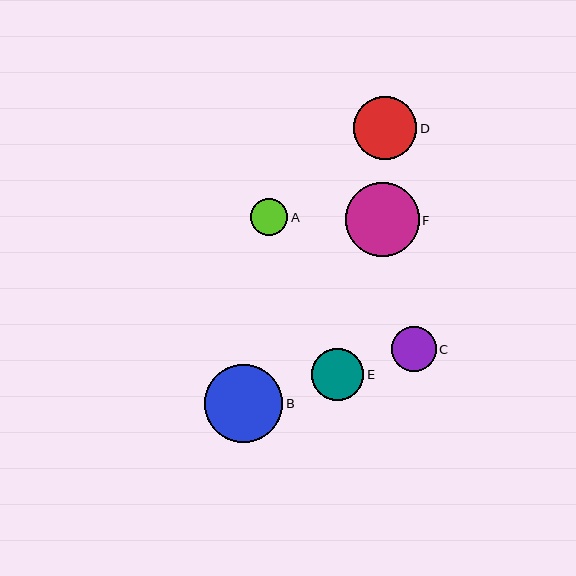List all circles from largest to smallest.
From largest to smallest: B, F, D, E, C, A.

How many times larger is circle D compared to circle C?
Circle D is approximately 1.4 times the size of circle C.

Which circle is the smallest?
Circle A is the smallest with a size of approximately 37 pixels.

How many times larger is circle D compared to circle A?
Circle D is approximately 1.7 times the size of circle A.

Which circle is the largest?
Circle B is the largest with a size of approximately 78 pixels.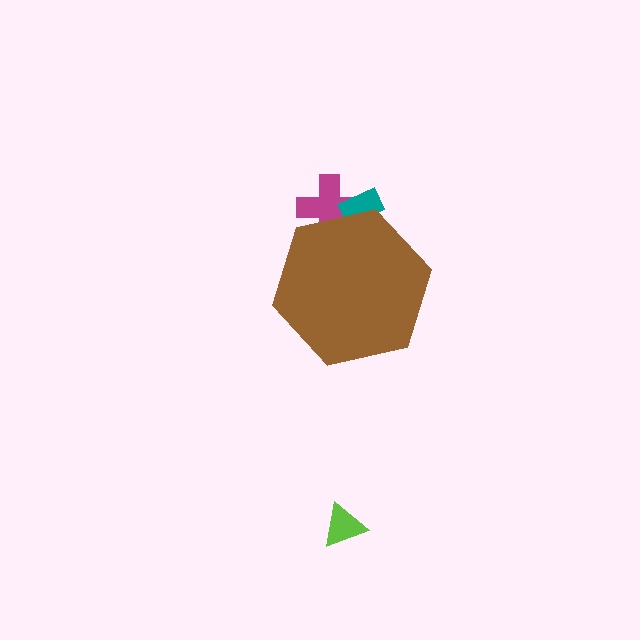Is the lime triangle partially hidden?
No, the lime triangle is fully visible.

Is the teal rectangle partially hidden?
Yes, the teal rectangle is partially hidden behind the brown hexagon.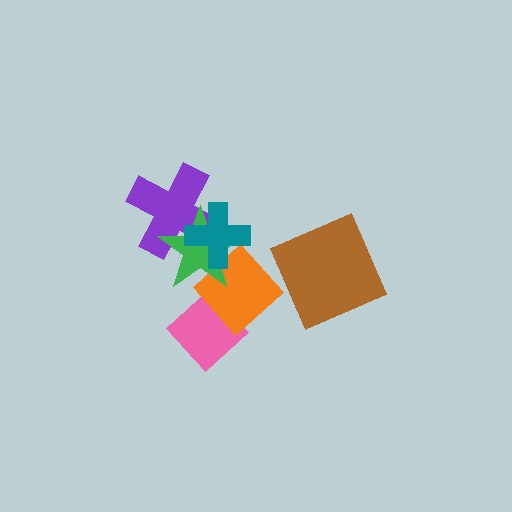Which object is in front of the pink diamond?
The orange diamond is in front of the pink diamond.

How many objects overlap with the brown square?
0 objects overlap with the brown square.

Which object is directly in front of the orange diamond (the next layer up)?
The green star is directly in front of the orange diamond.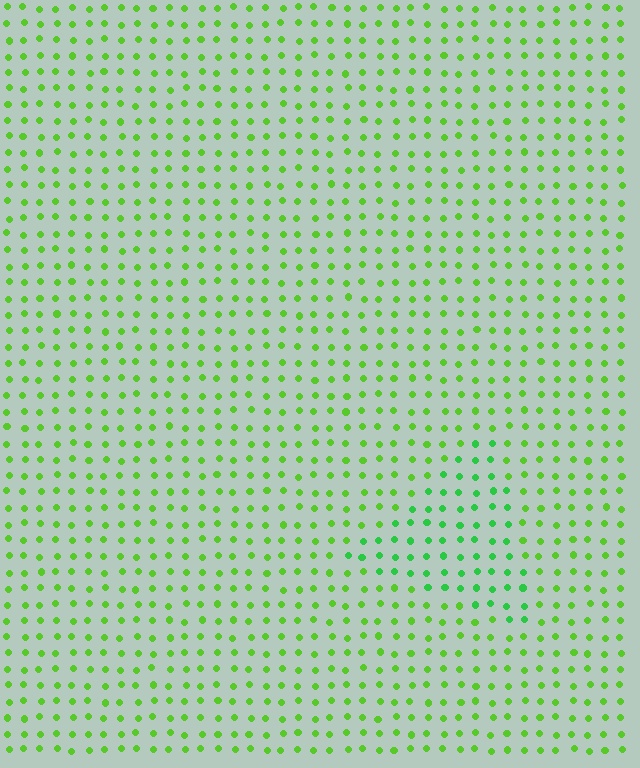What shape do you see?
I see a triangle.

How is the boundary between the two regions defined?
The boundary is defined purely by a slight shift in hue (about 28 degrees). Spacing, size, and orientation are identical on both sides.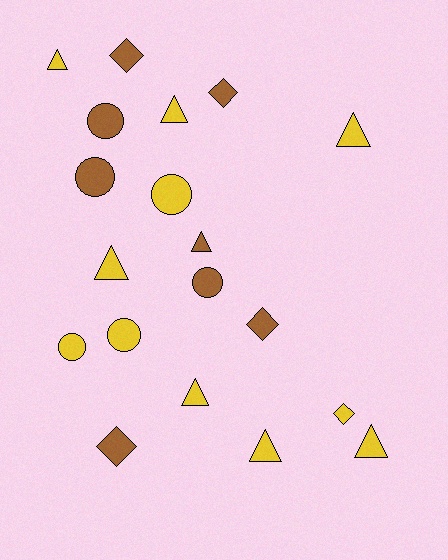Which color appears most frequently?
Yellow, with 11 objects.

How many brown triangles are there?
There is 1 brown triangle.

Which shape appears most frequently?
Triangle, with 8 objects.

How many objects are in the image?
There are 19 objects.